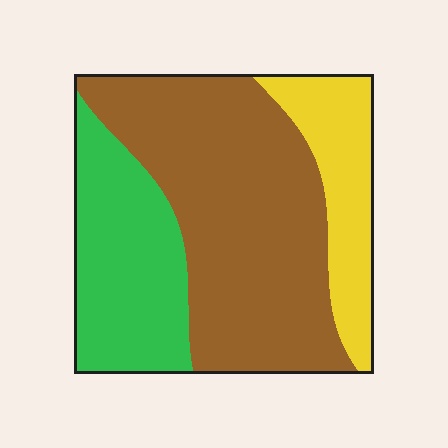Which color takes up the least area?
Yellow, at roughly 20%.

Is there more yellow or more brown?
Brown.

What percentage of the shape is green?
Green takes up between a quarter and a half of the shape.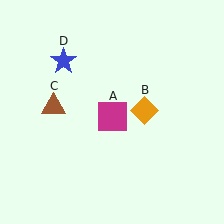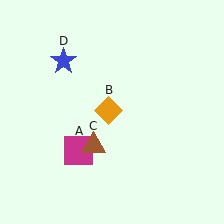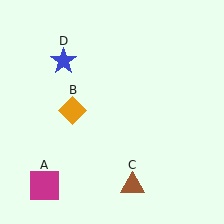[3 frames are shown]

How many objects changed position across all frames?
3 objects changed position: magenta square (object A), orange diamond (object B), brown triangle (object C).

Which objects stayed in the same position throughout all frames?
Blue star (object D) remained stationary.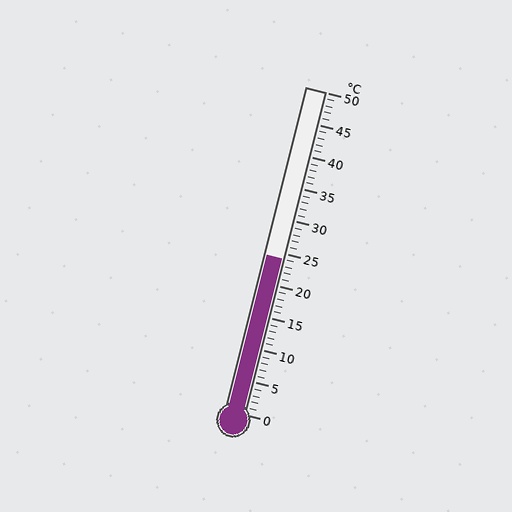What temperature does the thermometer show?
The thermometer shows approximately 24°C.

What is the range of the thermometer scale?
The thermometer scale ranges from 0°C to 50°C.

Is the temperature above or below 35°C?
The temperature is below 35°C.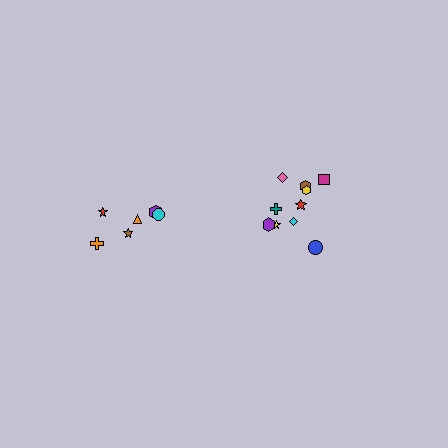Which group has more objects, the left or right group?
The right group.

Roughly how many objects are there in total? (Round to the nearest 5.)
Roughly 15 objects in total.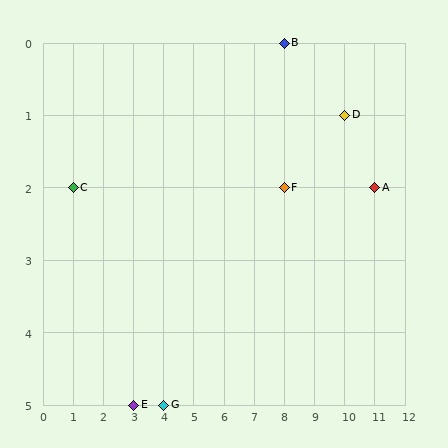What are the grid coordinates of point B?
Point B is at grid coordinates (8, 0).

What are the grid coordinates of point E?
Point E is at grid coordinates (3, 5).